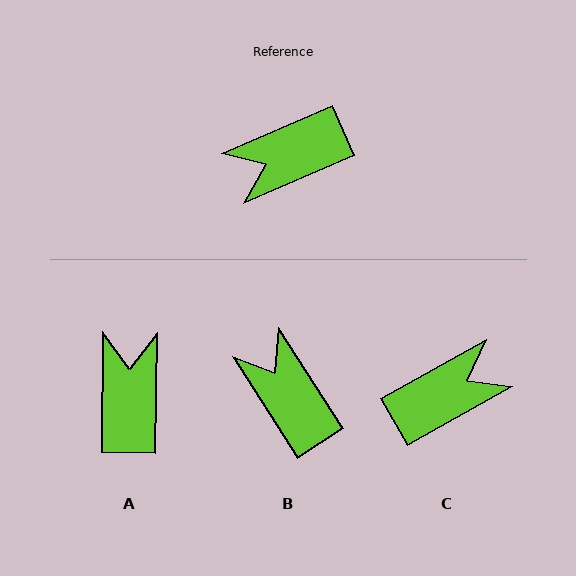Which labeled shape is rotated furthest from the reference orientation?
C, about 174 degrees away.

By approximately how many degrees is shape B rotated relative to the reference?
Approximately 81 degrees clockwise.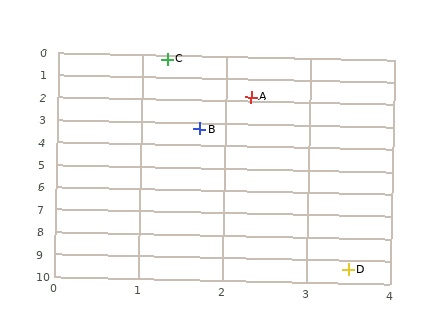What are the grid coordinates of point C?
Point C is at approximately (1.3, 0.2).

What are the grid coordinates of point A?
Point A is at approximately (2.3, 1.8).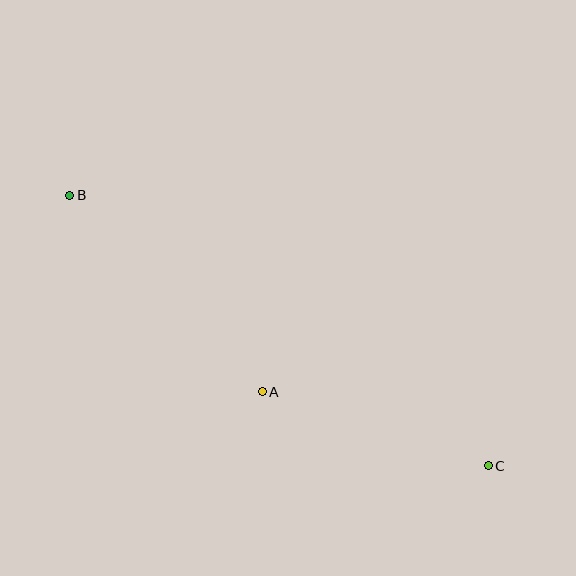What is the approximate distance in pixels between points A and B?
The distance between A and B is approximately 275 pixels.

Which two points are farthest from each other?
Points B and C are farthest from each other.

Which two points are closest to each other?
Points A and C are closest to each other.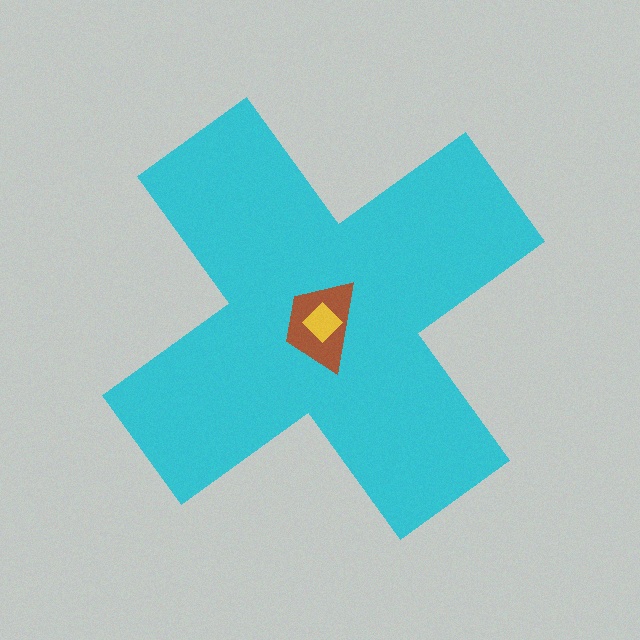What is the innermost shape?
The yellow diamond.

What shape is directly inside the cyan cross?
The brown trapezoid.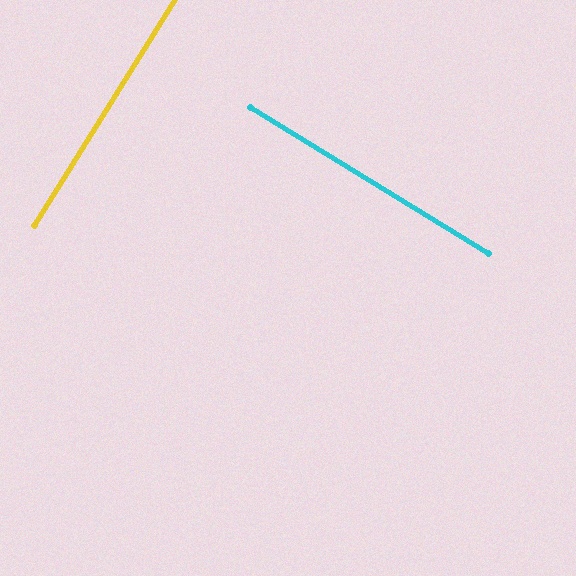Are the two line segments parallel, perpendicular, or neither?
Perpendicular — they meet at approximately 90°.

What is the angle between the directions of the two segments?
Approximately 90 degrees.